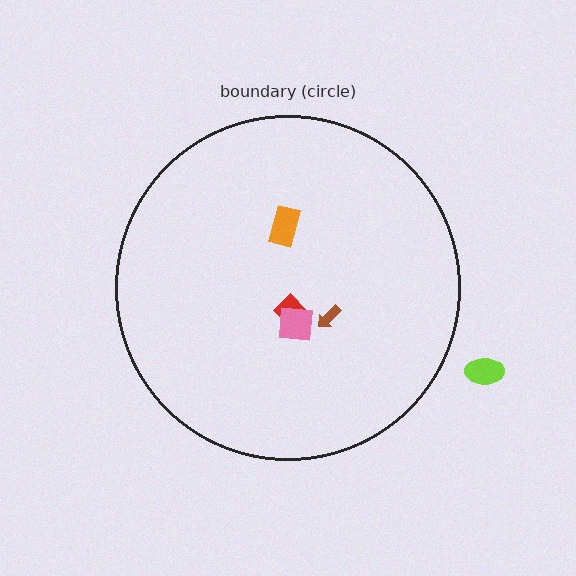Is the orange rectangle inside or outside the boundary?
Inside.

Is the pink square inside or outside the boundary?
Inside.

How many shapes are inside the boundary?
4 inside, 1 outside.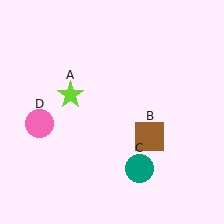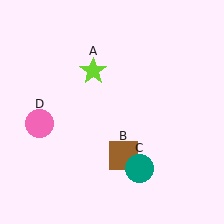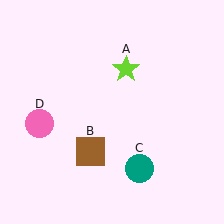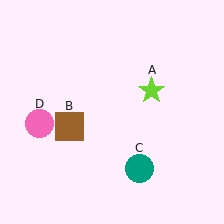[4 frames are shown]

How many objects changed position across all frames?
2 objects changed position: lime star (object A), brown square (object B).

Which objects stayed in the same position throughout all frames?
Teal circle (object C) and pink circle (object D) remained stationary.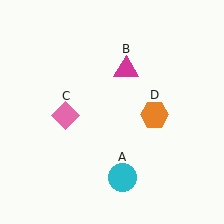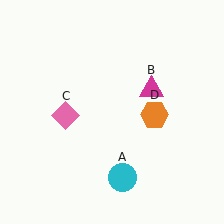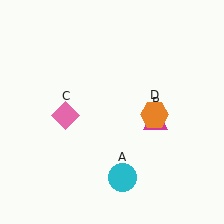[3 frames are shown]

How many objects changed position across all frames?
1 object changed position: magenta triangle (object B).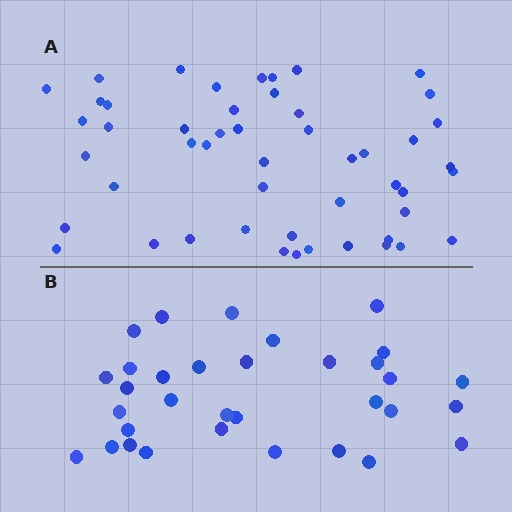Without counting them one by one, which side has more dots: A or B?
Region A (the top region) has more dots.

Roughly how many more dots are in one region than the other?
Region A has approximately 15 more dots than region B.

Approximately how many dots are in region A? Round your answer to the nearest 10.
About 50 dots.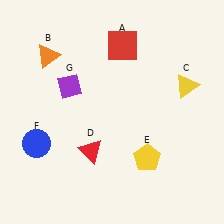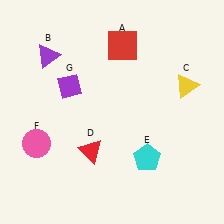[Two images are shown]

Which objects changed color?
B changed from orange to purple. E changed from yellow to cyan. F changed from blue to pink.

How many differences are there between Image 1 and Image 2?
There are 3 differences between the two images.